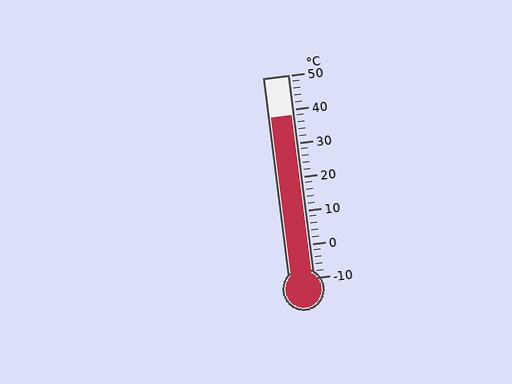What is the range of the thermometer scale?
The thermometer scale ranges from -10°C to 50°C.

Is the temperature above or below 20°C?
The temperature is above 20°C.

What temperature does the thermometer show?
The thermometer shows approximately 38°C.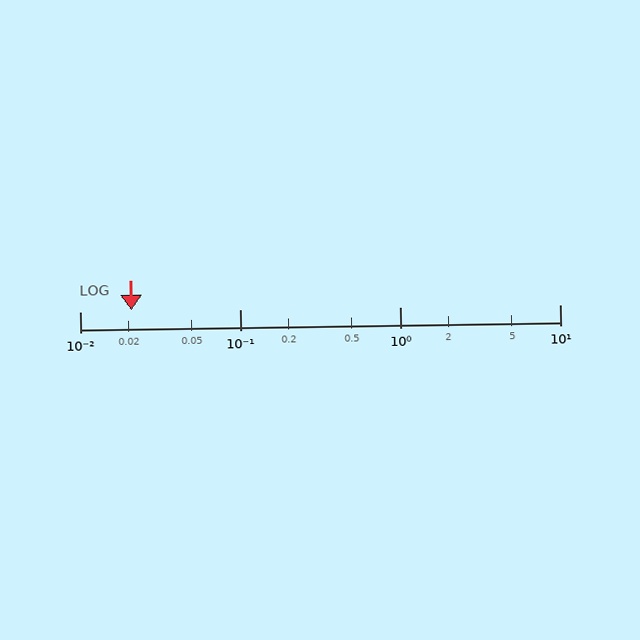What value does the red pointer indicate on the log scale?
The pointer indicates approximately 0.021.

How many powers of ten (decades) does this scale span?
The scale spans 3 decades, from 0.01 to 10.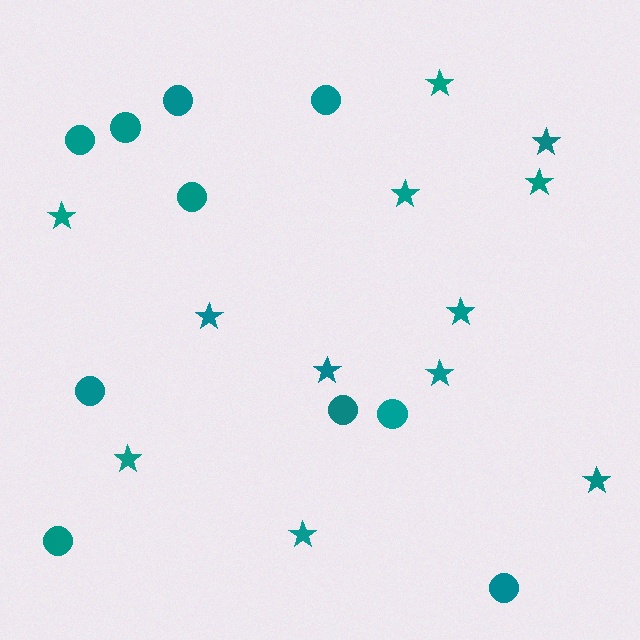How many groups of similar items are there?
There are 2 groups: one group of circles (10) and one group of stars (12).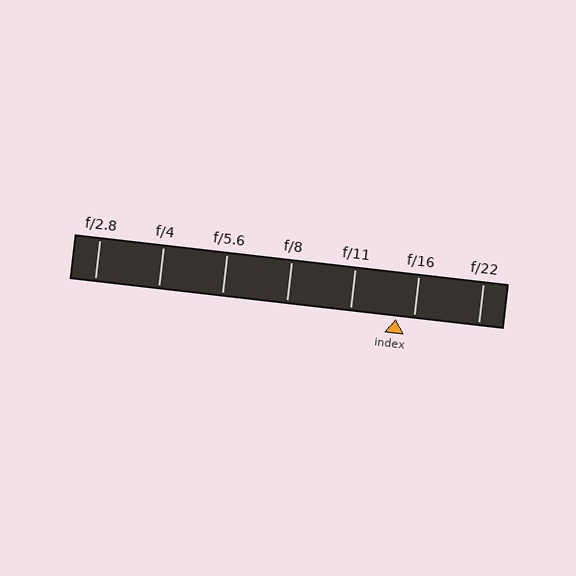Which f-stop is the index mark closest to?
The index mark is closest to f/16.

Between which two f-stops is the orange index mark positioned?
The index mark is between f/11 and f/16.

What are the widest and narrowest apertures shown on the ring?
The widest aperture shown is f/2.8 and the narrowest is f/22.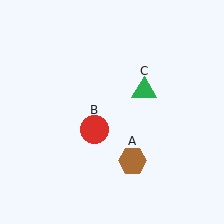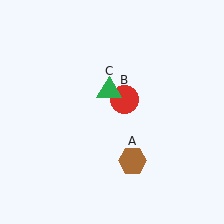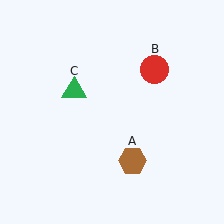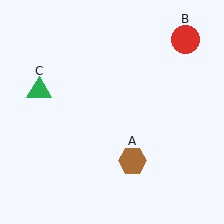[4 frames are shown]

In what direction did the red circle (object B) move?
The red circle (object B) moved up and to the right.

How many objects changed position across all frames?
2 objects changed position: red circle (object B), green triangle (object C).